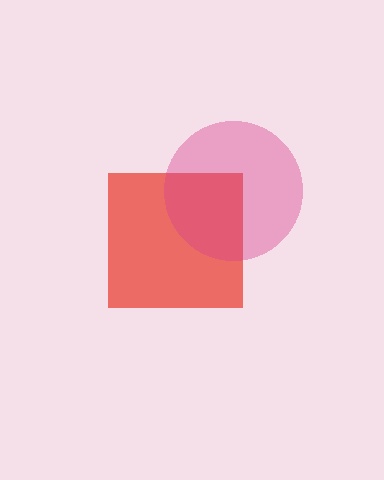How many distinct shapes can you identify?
There are 2 distinct shapes: a red square, a magenta circle.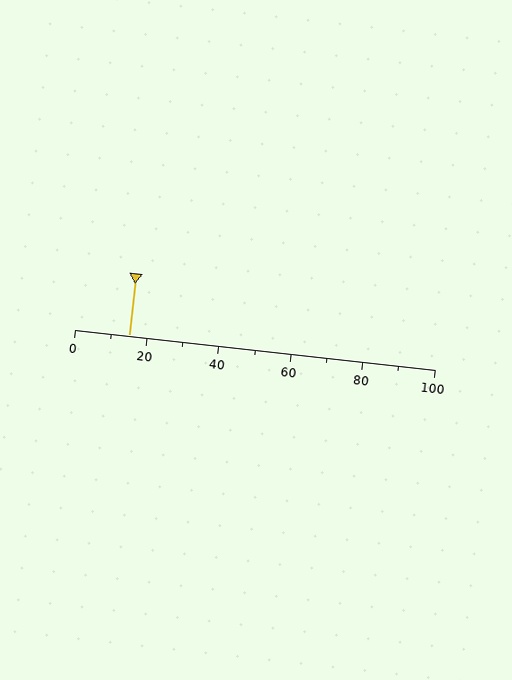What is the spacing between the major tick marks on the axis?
The major ticks are spaced 20 apart.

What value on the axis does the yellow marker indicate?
The marker indicates approximately 15.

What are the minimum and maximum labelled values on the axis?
The axis runs from 0 to 100.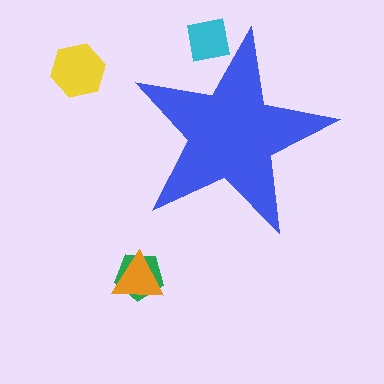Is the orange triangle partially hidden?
No, the orange triangle is fully visible.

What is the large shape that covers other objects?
A blue star.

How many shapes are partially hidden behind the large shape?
1 shape is partially hidden.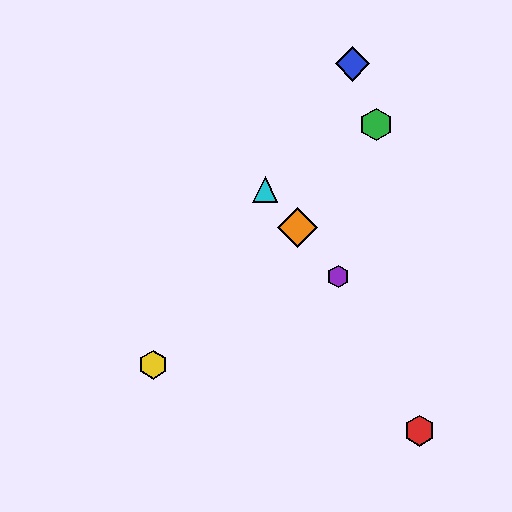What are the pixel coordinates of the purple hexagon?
The purple hexagon is at (338, 277).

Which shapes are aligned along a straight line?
The purple hexagon, the orange diamond, the cyan triangle are aligned along a straight line.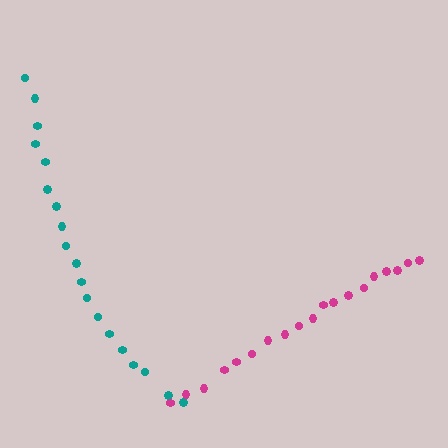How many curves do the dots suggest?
There are 2 distinct paths.